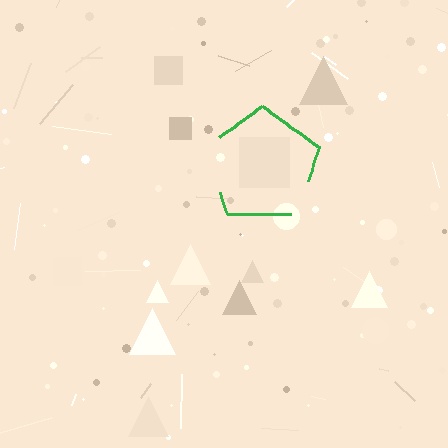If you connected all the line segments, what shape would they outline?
They would outline a pentagon.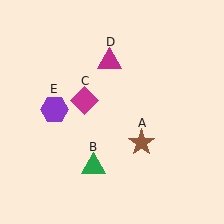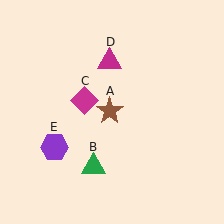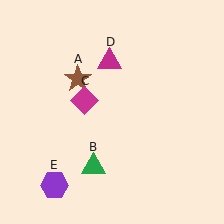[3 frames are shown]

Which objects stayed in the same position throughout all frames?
Green triangle (object B) and magenta diamond (object C) and magenta triangle (object D) remained stationary.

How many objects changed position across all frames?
2 objects changed position: brown star (object A), purple hexagon (object E).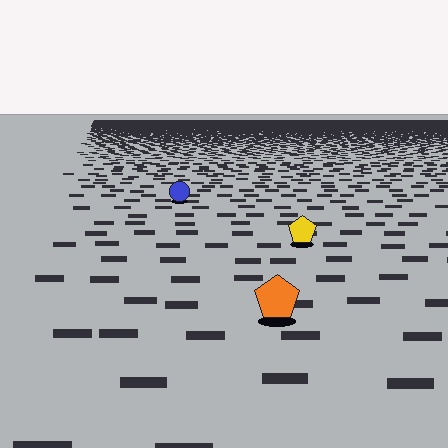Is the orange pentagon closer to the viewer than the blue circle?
Yes. The orange pentagon is closer — you can tell from the texture gradient: the ground texture is coarser near it.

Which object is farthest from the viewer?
The blue circle is farthest from the viewer. It appears smaller and the ground texture around it is denser.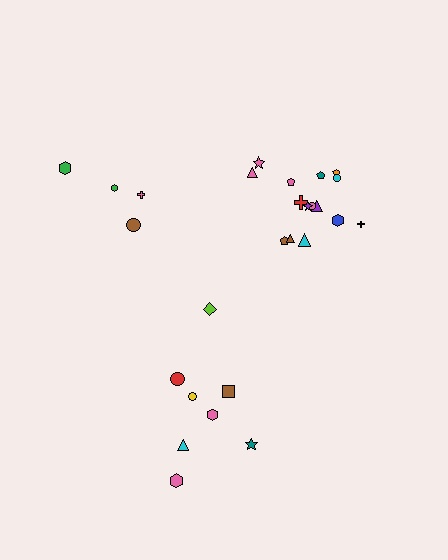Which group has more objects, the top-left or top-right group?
The top-right group.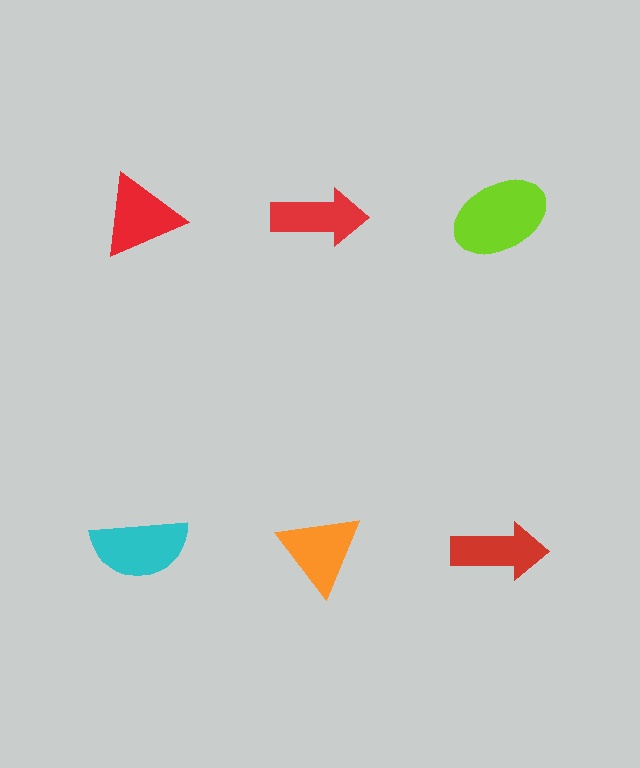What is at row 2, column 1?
A cyan semicircle.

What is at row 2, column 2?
An orange triangle.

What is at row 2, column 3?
A red arrow.